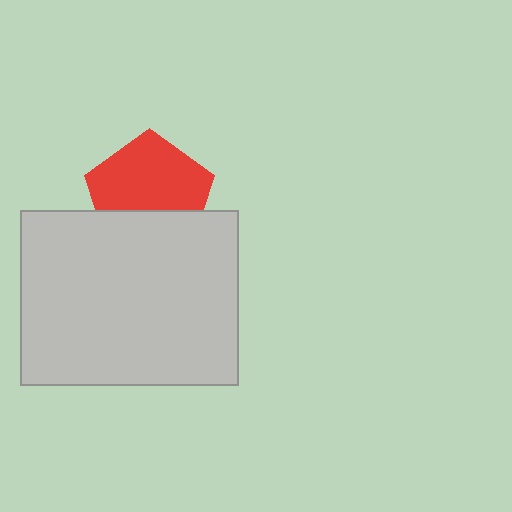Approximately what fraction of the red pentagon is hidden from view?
Roughly 37% of the red pentagon is hidden behind the light gray rectangle.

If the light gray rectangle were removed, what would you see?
You would see the complete red pentagon.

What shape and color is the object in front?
The object in front is a light gray rectangle.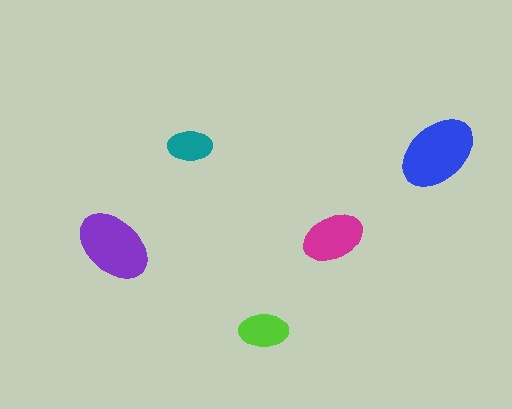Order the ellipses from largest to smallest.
the blue one, the purple one, the magenta one, the lime one, the teal one.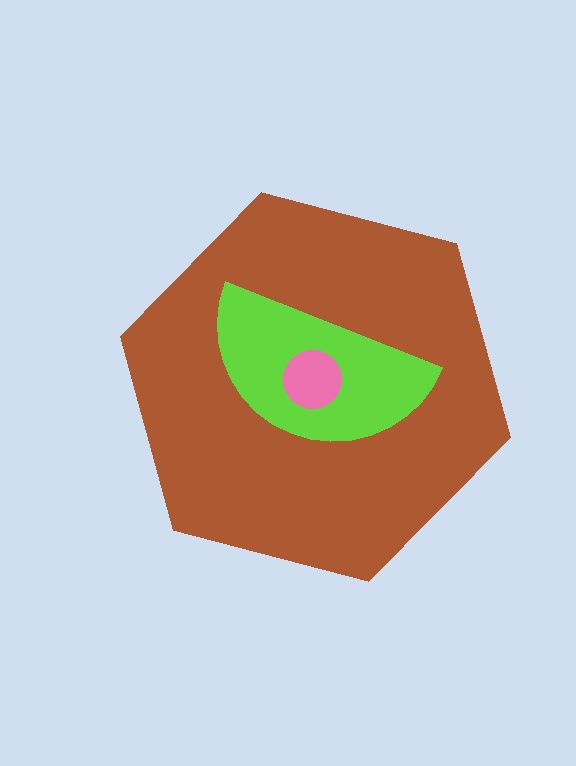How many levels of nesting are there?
3.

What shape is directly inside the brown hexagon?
The lime semicircle.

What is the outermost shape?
The brown hexagon.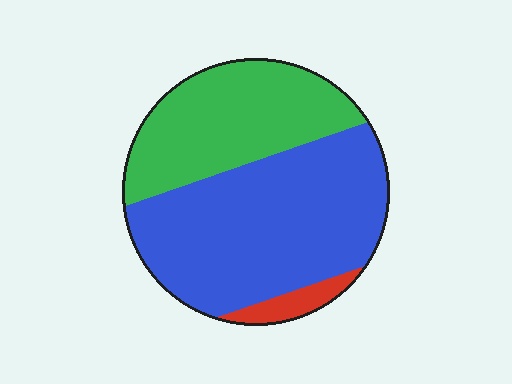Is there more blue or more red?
Blue.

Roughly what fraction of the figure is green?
Green takes up about three eighths (3/8) of the figure.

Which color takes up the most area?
Blue, at roughly 60%.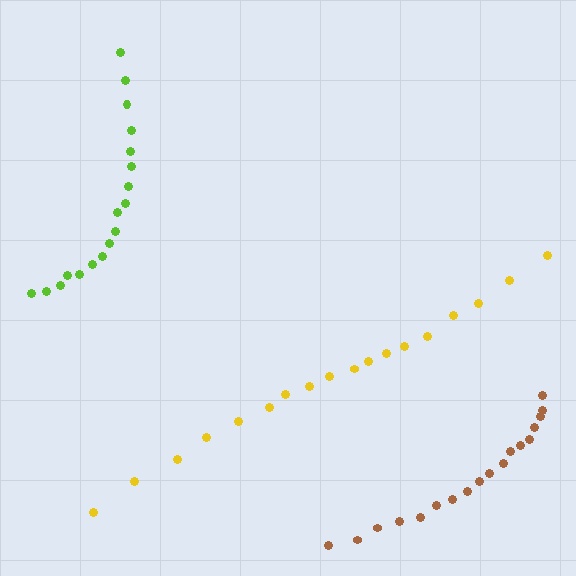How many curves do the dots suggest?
There are 3 distinct paths.